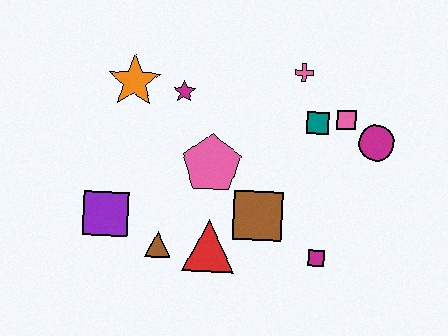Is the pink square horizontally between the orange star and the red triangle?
No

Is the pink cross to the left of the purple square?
No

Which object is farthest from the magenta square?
The orange star is farthest from the magenta square.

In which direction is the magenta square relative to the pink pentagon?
The magenta square is to the right of the pink pentagon.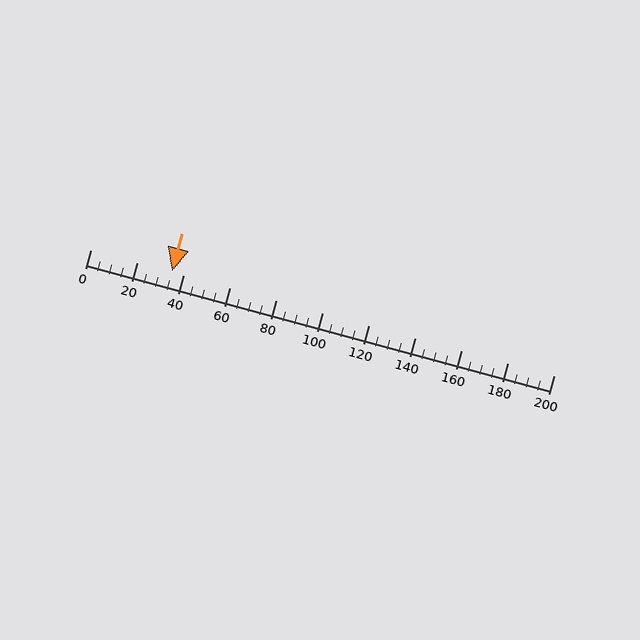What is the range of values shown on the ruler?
The ruler shows values from 0 to 200.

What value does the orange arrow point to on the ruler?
The orange arrow points to approximately 35.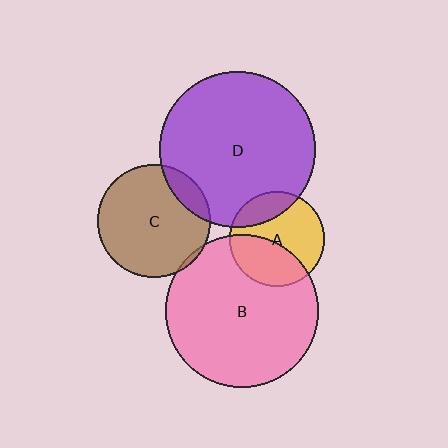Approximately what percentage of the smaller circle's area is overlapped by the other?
Approximately 5%.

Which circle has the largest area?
Circle D (purple).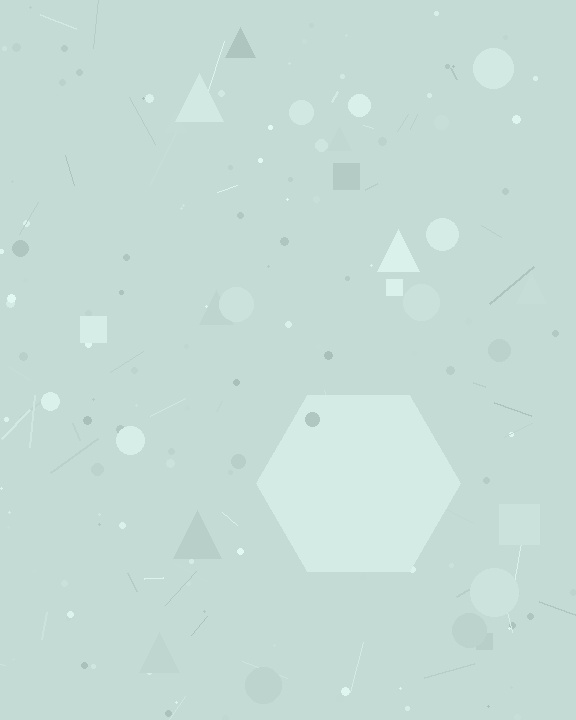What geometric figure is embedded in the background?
A hexagon is embedded in the background.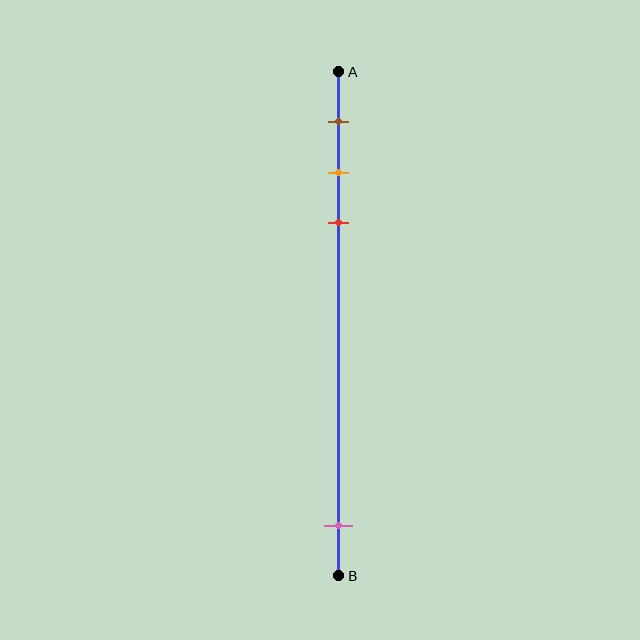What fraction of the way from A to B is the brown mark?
The brown mark is approximately 10% (0.1) of the way from A to B.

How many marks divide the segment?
There are 4 marks dividing the segment.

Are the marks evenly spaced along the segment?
No, the marks are not evenly spaced.